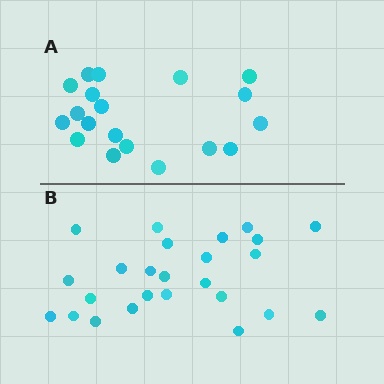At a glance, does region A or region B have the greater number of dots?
Region B (the bottom region) has more dots.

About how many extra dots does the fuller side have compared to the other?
Region B has about 6 more dots than region A.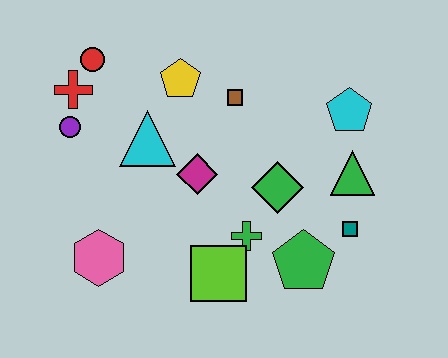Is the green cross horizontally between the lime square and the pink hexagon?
No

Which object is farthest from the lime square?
The red circle is farthest from the lime square.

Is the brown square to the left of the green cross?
Yes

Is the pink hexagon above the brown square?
No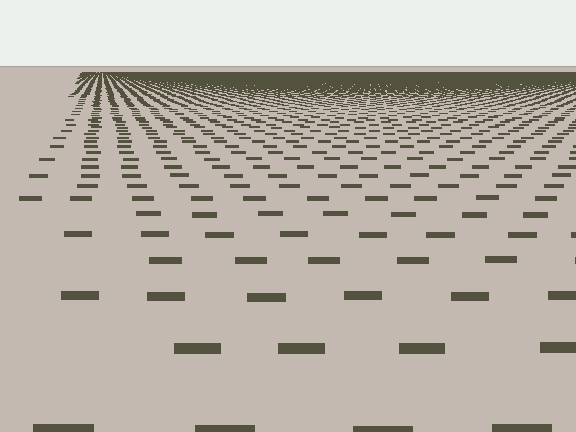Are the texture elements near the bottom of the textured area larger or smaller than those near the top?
Larger. Near the bottom, elements are closer to the viewer and appear at a bigger on-screen size.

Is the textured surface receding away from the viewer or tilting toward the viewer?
The surface is receding away from the viewer. Texture elements get smaller and denser toward the top.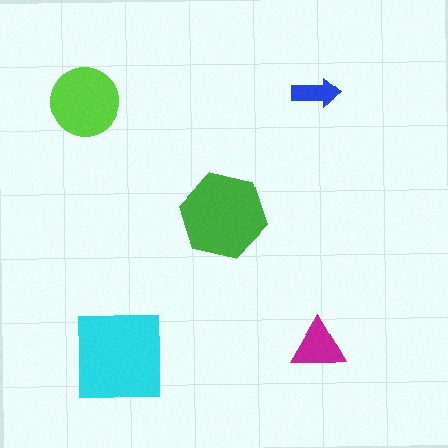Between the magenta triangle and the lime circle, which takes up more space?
The lime circle.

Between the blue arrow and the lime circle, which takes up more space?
The lime circle.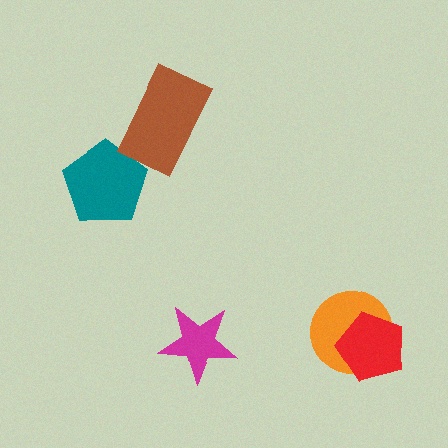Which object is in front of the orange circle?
The red pentagon is in front of the orange circle.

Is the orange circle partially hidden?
Yes, it is partially covered by another shape.